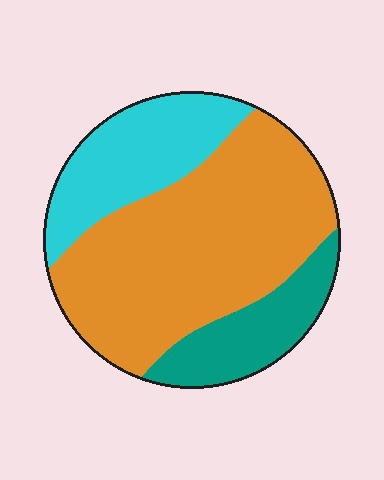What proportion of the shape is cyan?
Cyan covers around 25% of the shape.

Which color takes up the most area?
Orange, at roughly 60%.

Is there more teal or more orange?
Orange.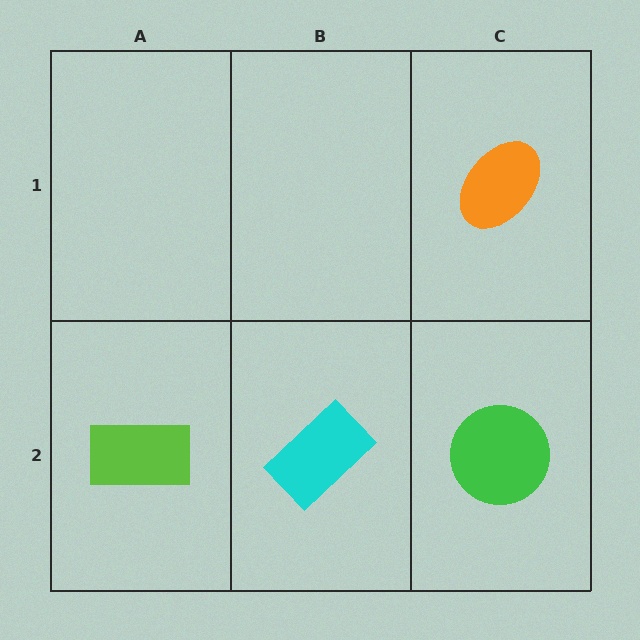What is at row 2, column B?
A cyan rectangle.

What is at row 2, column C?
A green circle.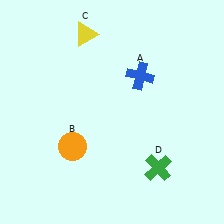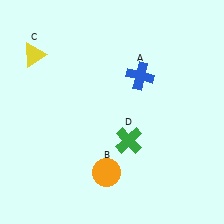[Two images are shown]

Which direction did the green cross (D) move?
The green cross (D) moved left.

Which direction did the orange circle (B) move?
The orange circle (B) moved right.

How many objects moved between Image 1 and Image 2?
3 objects moved between the two images.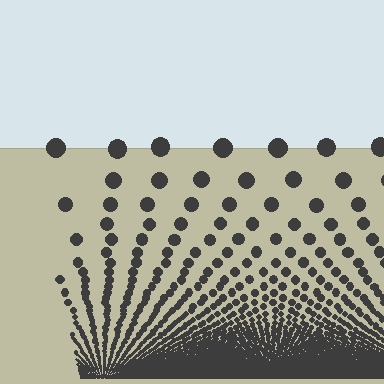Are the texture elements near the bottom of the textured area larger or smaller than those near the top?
Smaller. The gradient is inverted — elements near the bottom are smaller and denser.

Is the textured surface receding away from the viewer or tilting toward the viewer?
The surface appears to tilt toward the viewer. Texture elements get larger and sparser toward the top.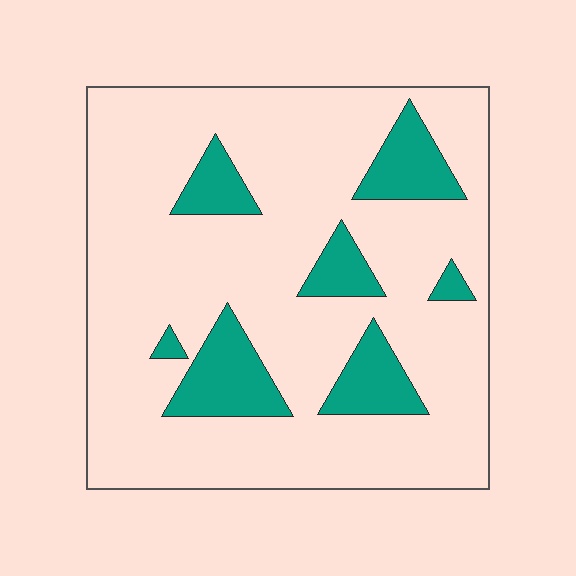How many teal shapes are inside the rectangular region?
7.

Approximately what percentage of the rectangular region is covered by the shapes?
Approximately 20%.